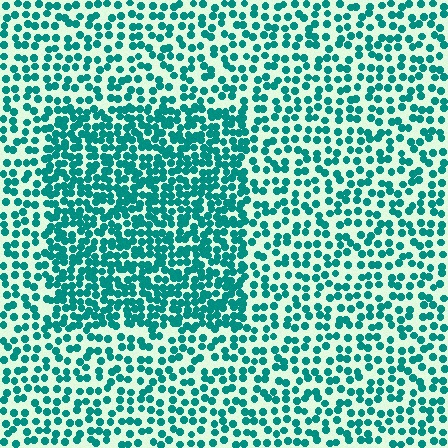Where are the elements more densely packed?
The elements are more densely packed inside the rectangle boundary.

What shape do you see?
I see a rectangle.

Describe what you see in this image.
The image contains small teal elements arranged at two different densities. A rectangle-shaped region is visible where the elements are more densely packed than the surrounding area.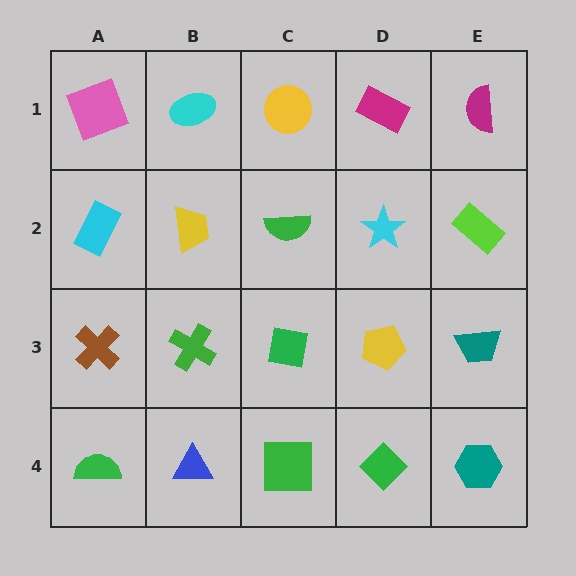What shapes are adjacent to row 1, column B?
A yellow trapezoid (row 2, column B), a pink square (row 1, column A), a yellow circle (row 1, column C).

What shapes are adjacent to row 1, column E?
A lime rectangle (row 2, column E), a magenta rectangle (row 1, column D).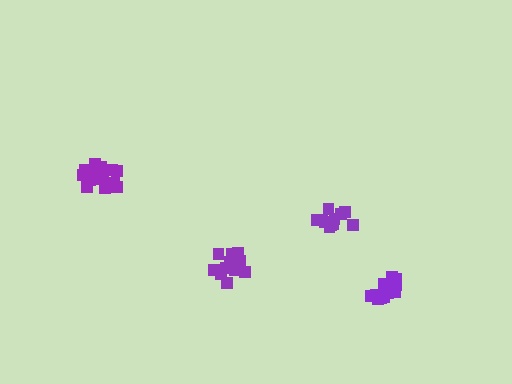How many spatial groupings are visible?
There are 4 spatial groupings.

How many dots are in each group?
Group 1: 13 dots, Group 2: 11 dots, Group 3: 17 dots, Group 4: 14 dots (55 total).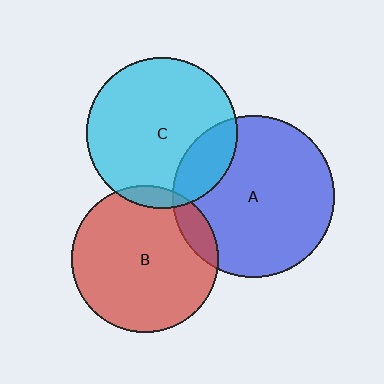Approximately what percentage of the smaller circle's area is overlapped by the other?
Approximately 10%.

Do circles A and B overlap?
Yes.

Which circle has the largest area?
Circle A (blue).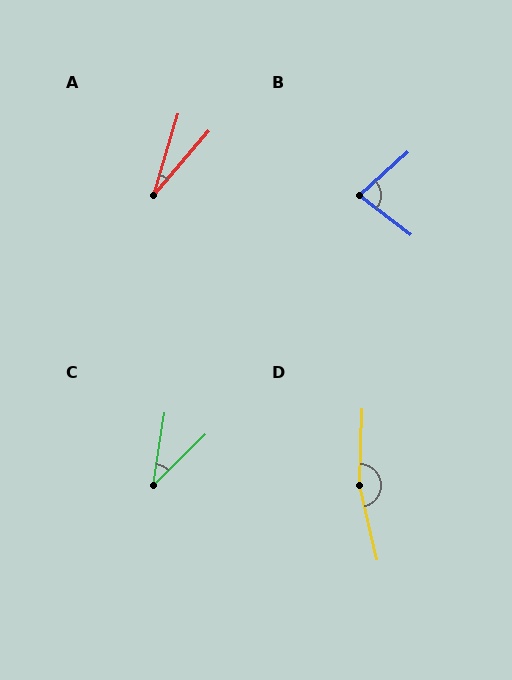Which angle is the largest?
D, at approximately 165 degrees.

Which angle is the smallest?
A, at approximately 24 degrees.